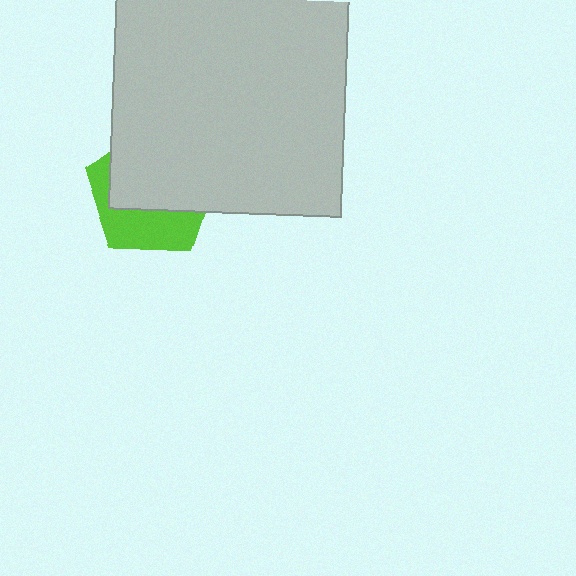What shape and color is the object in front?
The object in front is a light gray square.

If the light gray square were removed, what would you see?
You would see the complete lime pentagon.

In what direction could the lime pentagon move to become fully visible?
The lime pentagon could move down. That would shift it out from behind the light gray square entirely.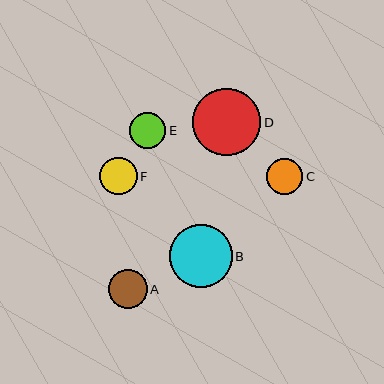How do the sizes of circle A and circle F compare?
Circle A and circle F are approximately the same size.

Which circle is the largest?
Circle D is the largest with a size of approximately 68 pixels.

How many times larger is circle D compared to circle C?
Circle D is approximately 1.9 times the size of circle C.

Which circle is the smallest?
Circle E is the smallest with a size of approximately 36 pixels.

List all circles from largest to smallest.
From largest to smallest: D, B, A, F, C, E.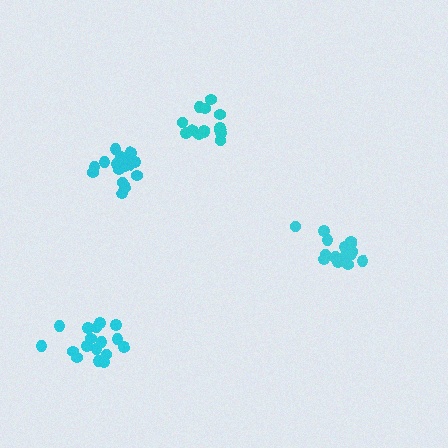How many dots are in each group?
Group 1: 13 dots, Group 2: 17 dots, Group 3: 17 dots, Group 4: 15 dots (62 total).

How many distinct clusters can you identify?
There are 4 distinct clusters.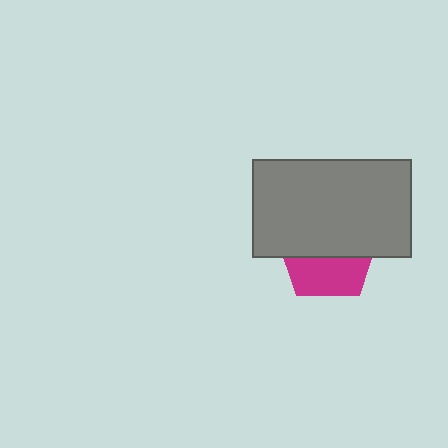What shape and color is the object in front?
The object in front is a gray rectangle.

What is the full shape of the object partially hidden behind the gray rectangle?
The partially hidden object is a magenta pentagon.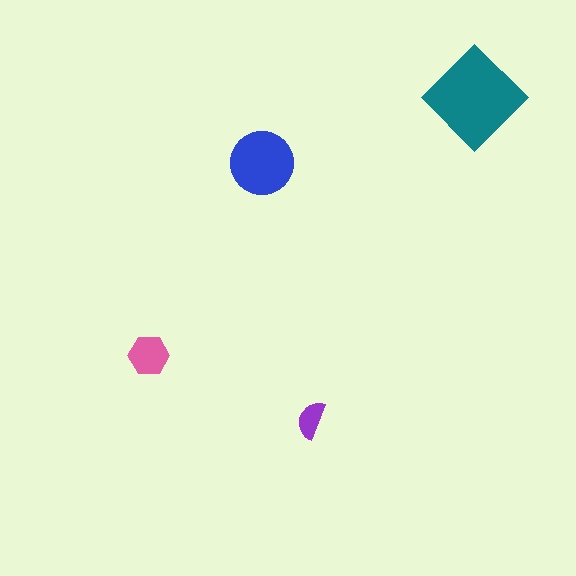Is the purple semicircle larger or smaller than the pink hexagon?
Smaller.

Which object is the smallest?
The purple semicircle.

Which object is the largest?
The teal diamond.